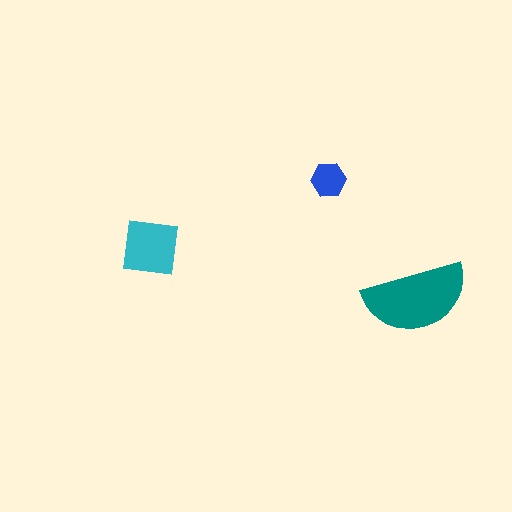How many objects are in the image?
There are 3 objects in the image.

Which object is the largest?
The teal semicircle.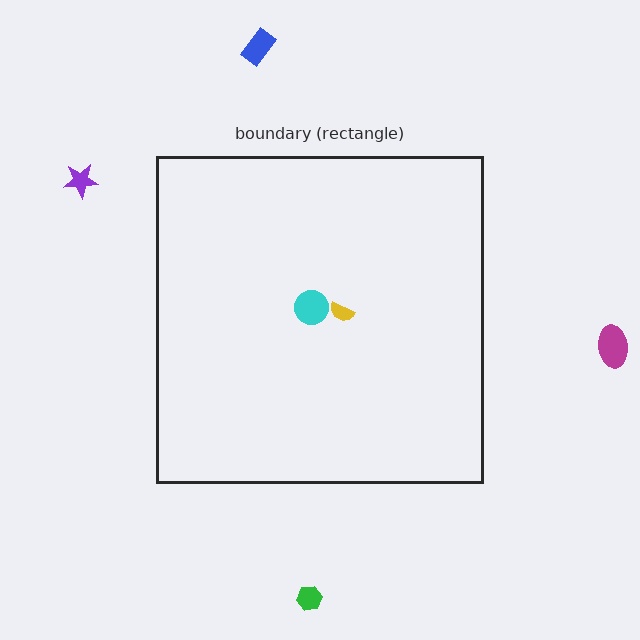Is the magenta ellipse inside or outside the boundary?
Outside.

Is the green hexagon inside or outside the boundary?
Outside.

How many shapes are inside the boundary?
2 inside, 4 outside.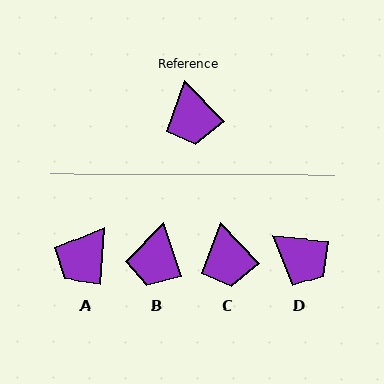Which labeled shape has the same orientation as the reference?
C.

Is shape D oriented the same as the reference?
No, it is off by about 42 degrees.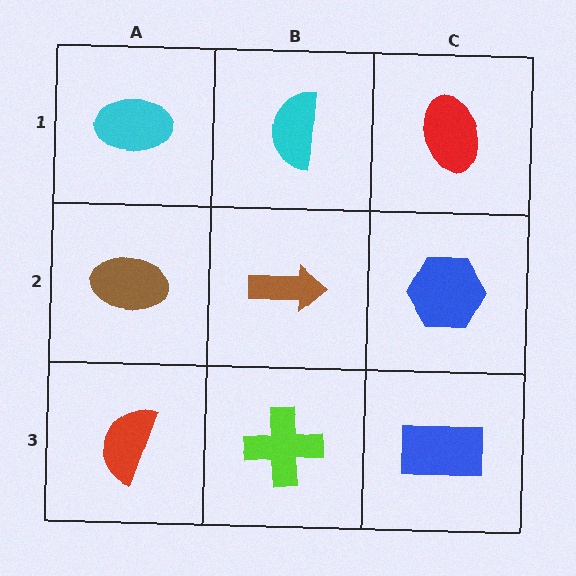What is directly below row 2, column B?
A lime cross.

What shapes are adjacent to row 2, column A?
A cyan ellipse (row 1, column A), a red semicircle (row 3, column A), a brown arrow (row 2, column B).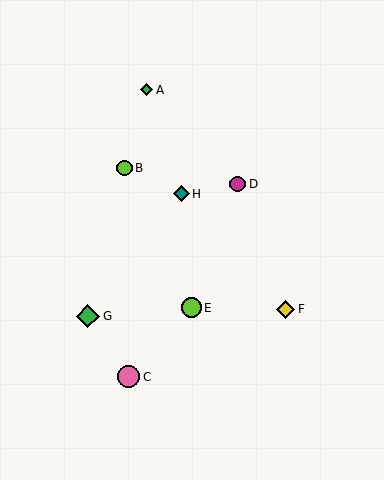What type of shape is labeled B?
Shape B is a lime circle.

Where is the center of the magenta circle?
The center of the magenta circle is at (238, 184).